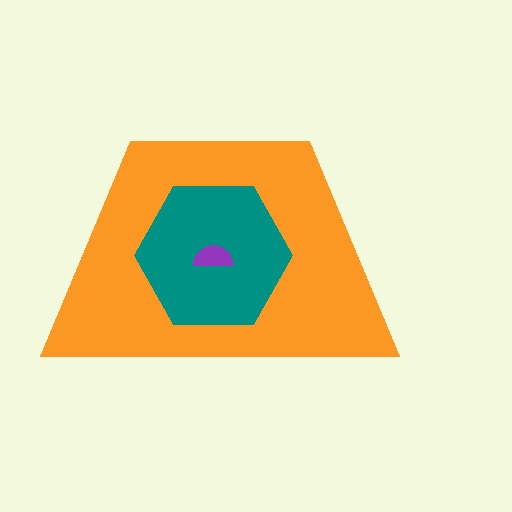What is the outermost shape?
The orange trapezoid.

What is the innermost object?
The purple semicircle.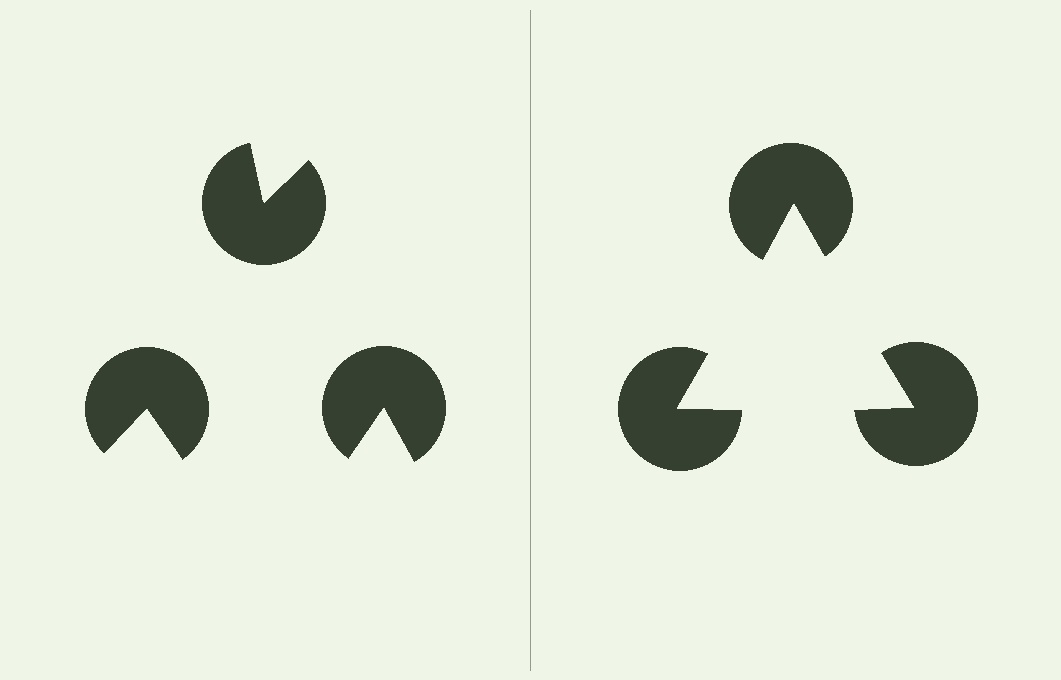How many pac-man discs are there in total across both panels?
6 — 3 on each side.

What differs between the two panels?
The pac-man discs are positioned identically on both sides; only the wedge orientations differ. On the right they align to a triangle; on the left they are misaligned.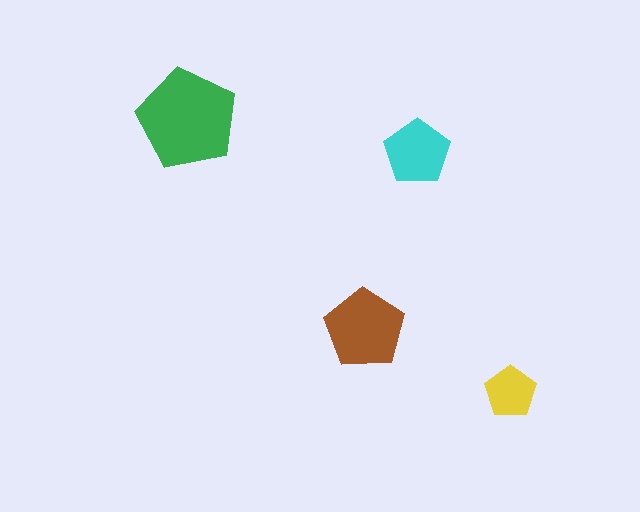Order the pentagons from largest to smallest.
the green one, the brown one, the cyan one, the yellow one.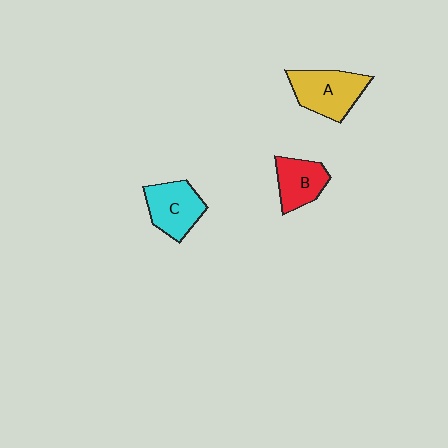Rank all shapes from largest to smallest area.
From largest to smallest: A (yellow), C (cyan), B (red).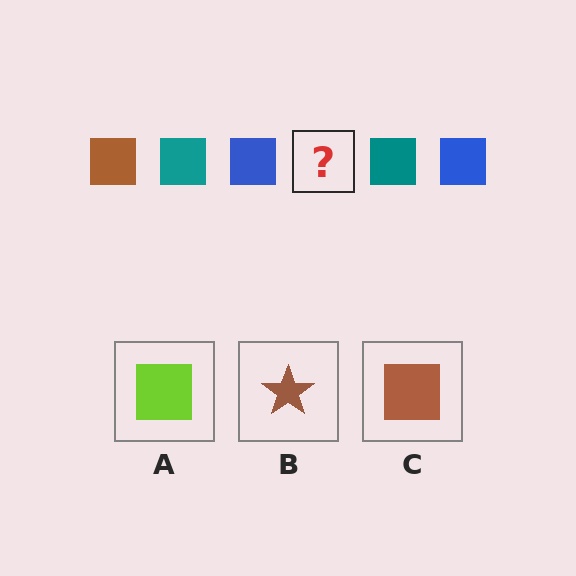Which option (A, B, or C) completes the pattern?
C.